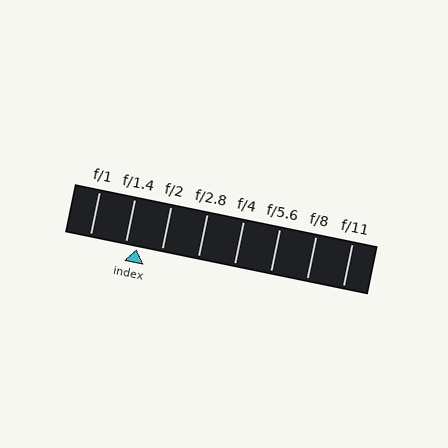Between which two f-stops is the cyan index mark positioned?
The index mark is between f/1.4 and f/2.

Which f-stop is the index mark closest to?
The index mark is closest to f/1.4.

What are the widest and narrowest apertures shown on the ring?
The widest aperture shown is f/1 and the narrowest is f/11.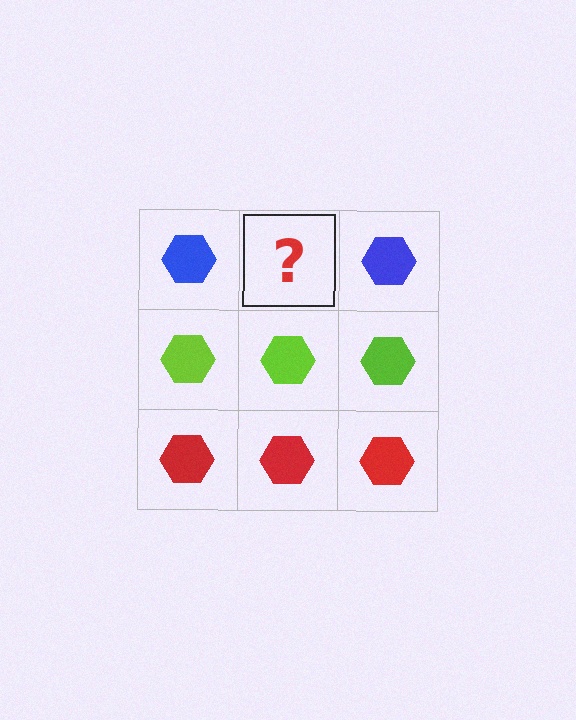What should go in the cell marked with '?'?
The missing cell should contain a blue hexagon.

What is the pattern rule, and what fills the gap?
The rule is that each row has a consistent color. The gap should be filled with a blue hexagon.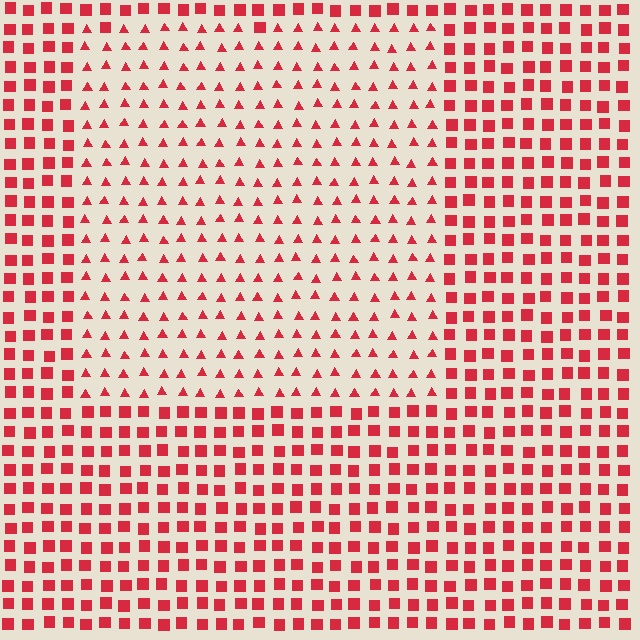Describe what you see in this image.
The image is filled with small red elements arranged in a uniform grid. A rectangle-shaped region contains triangles, while the surrounding area contains squares. The boundary is defined purely by the change in element shape.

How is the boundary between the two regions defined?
The boundary is defined by a change in element shape: triangles inside vs. squares outside. All elements share the same color and spacing.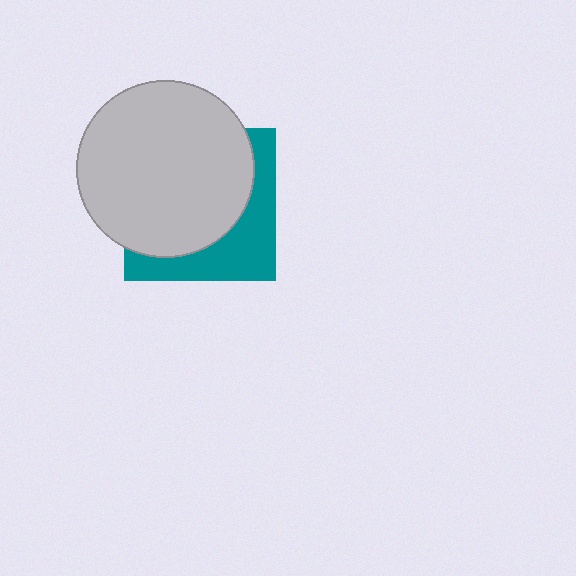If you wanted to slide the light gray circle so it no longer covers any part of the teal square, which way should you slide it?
Slide it toward the upper-left — that is the most direct way to separate the two shapes.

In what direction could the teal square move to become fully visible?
The teal square could move toward the lower-right. That would shift it out from behind the light gray circle entirely.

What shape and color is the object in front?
The object in front is a light gray circle.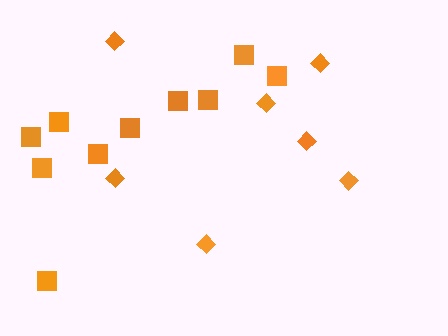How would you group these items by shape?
There are 2 groups: one group of diamonds (7) and one group of squares (10).